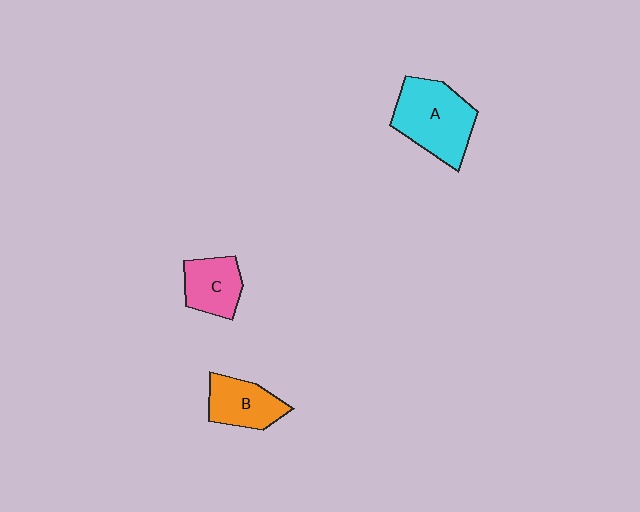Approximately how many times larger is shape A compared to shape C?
Approximately 1.7 times.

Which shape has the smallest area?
Shape C (pink).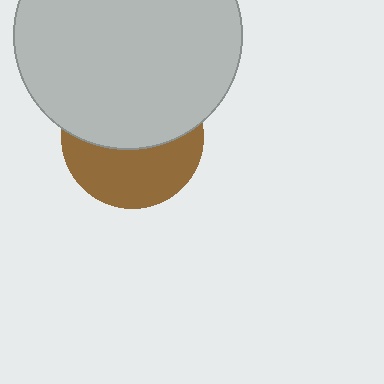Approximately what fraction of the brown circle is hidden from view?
Roughly 54% of the brown circle is hidden behind the light gray circle.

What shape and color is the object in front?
The object in front is a light gray circle.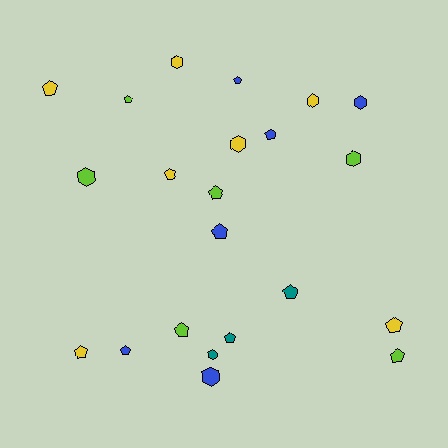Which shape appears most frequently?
Pentagon, with 14 objects.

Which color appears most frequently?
Yellow, with 7 objects.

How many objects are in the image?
There are 22 objects.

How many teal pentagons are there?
There are 2 teal pentagons.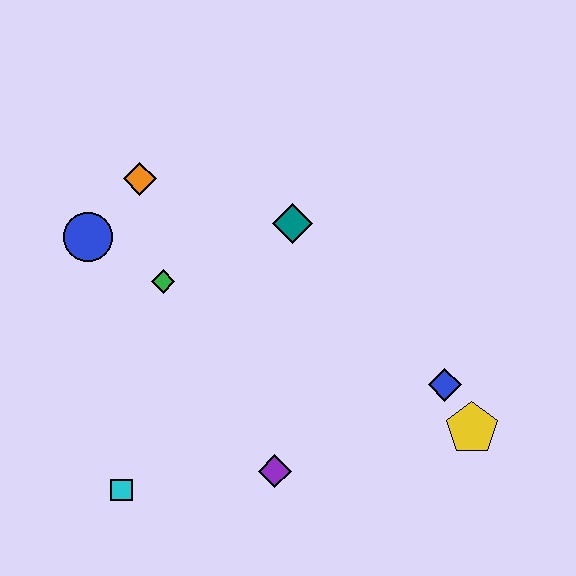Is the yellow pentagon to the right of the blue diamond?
Yes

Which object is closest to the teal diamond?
The green diamond is closest to the teal diamond.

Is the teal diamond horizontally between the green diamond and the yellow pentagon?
Yes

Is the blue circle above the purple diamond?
Yes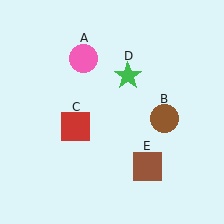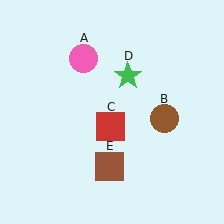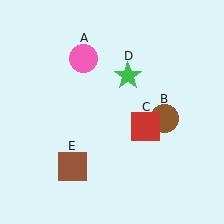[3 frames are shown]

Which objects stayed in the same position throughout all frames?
Pink circle (object A) and brown circle (object B) and green star (object D) remained stationary.